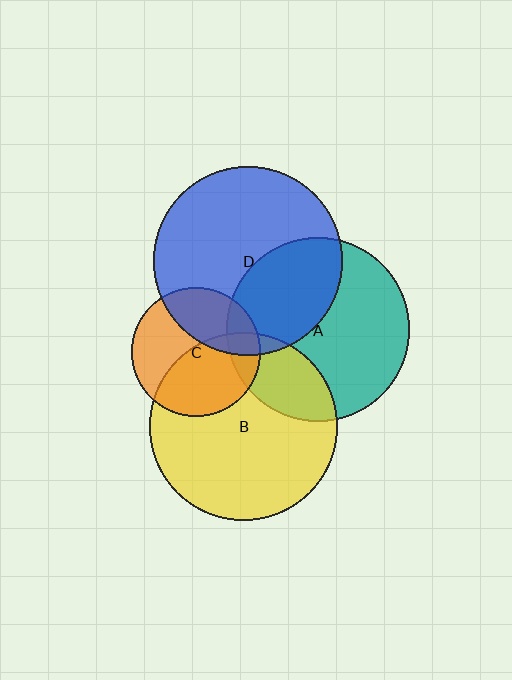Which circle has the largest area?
Circle D (blue).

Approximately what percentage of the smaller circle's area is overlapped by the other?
Approximately 35%.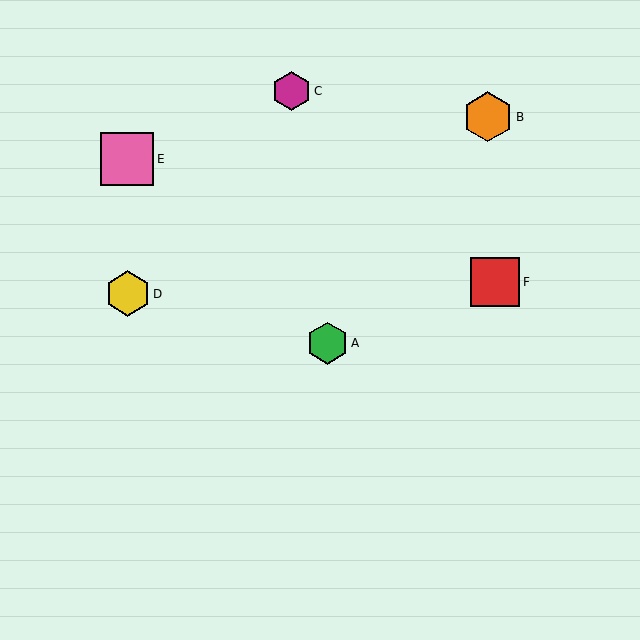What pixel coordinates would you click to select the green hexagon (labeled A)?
Click at (327, 343) to select the green hexagon A.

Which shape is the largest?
The pink square (labeled E) is the largest.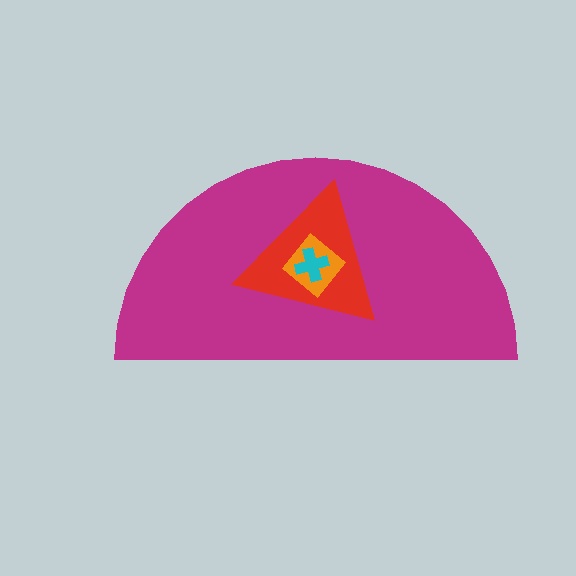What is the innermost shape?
The cyan cross.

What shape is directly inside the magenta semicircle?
The red triangle.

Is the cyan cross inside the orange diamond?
Yes.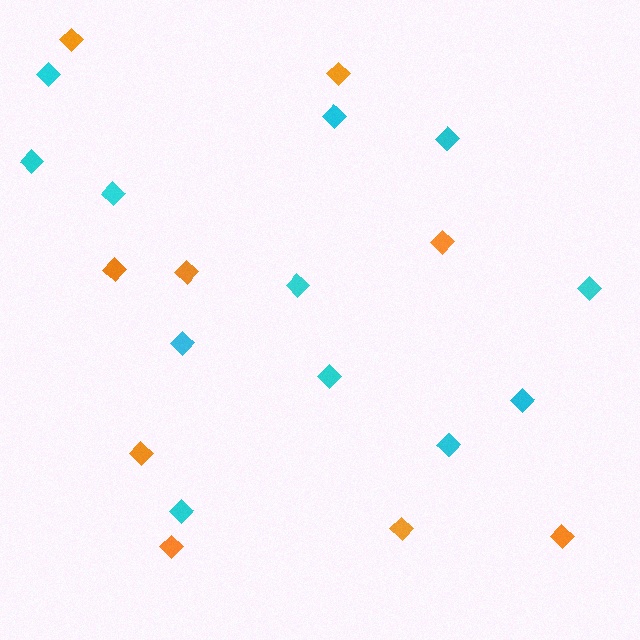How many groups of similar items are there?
There are 2 groups: one group of orange diamonds (9) and one group of cyan diamonds (12).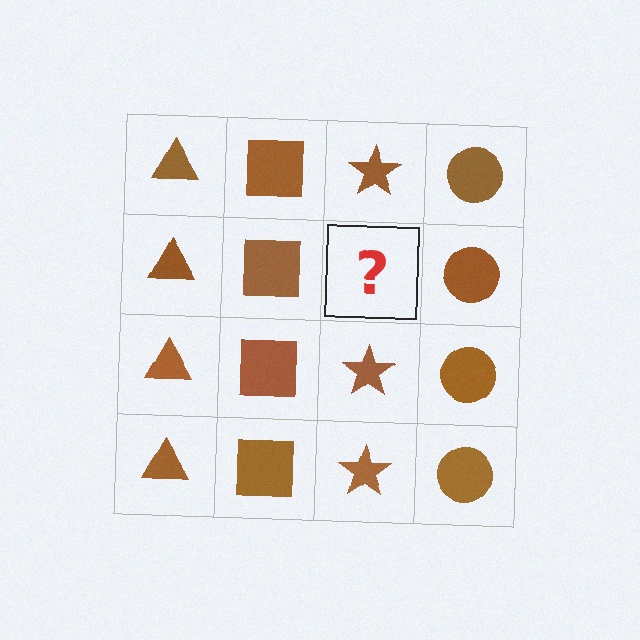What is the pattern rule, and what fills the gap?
The rule is that each column has a consistent shape. The gap should be filled with a brown star.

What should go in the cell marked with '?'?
The missing cell should contain a brown star.